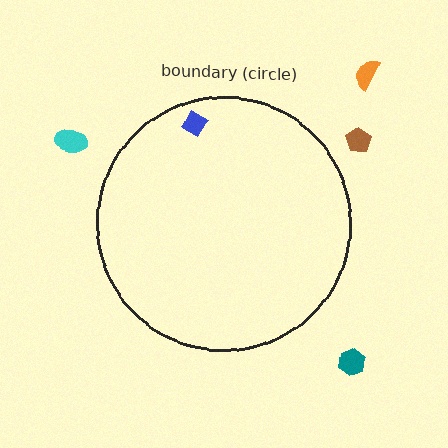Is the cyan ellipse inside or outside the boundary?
Outside.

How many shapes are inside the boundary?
1 inside, 4 outside.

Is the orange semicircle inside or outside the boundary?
Outside.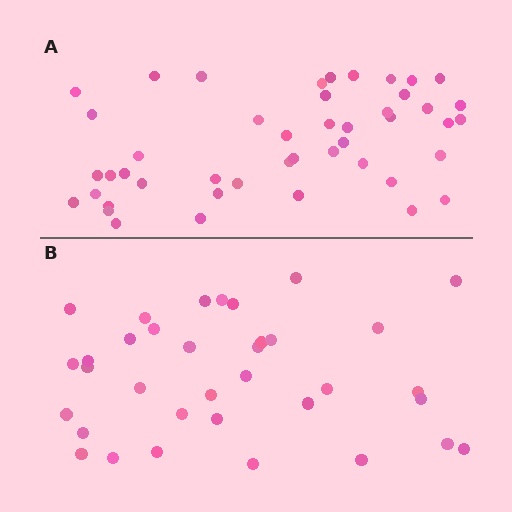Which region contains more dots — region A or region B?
Region A (the top region) has more dots.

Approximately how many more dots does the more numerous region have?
Region A has roughly 12 or so more dots than region B.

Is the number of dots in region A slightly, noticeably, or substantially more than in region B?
Region A has noticeably more, but not dramatically so. The ratio is roughly 1.3 to 1.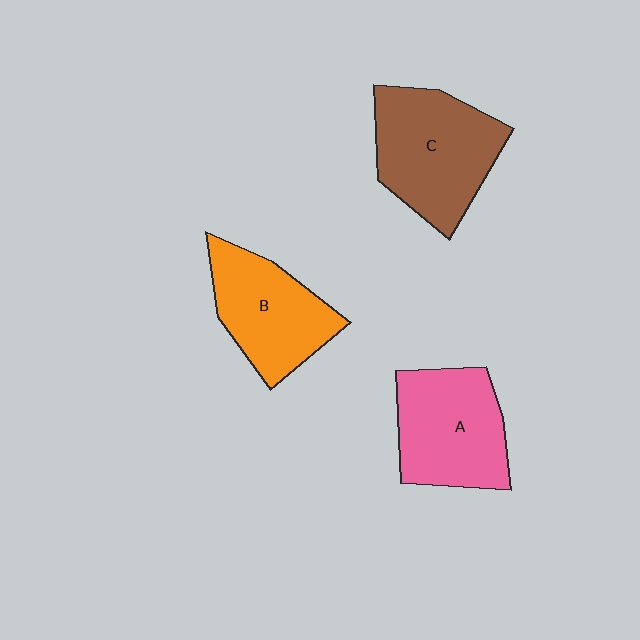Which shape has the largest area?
Shape C (brown).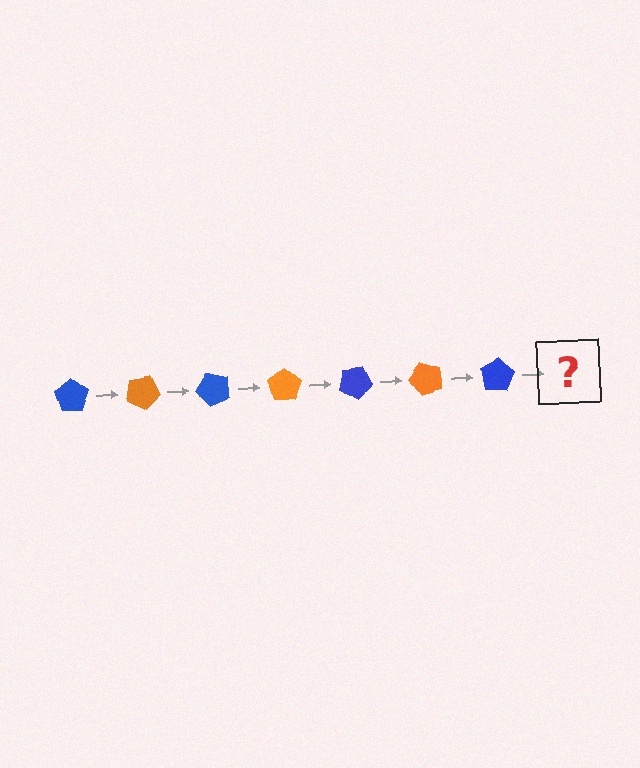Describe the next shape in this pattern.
It should be an orange pentagon, rotated 175 degrees from the start.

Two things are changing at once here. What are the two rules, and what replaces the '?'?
The two rules are that it rotates 25 degrees each step and the color cycles through blue and orange. The '?' should be an orange pentagon, rotated 175 degrees from the start.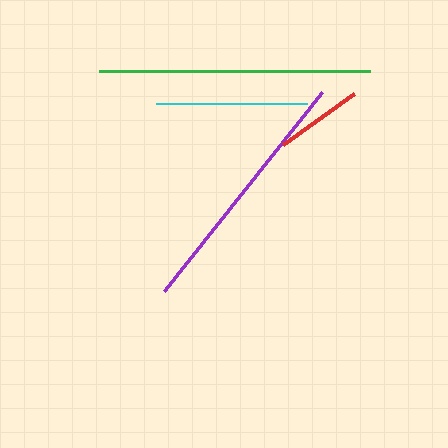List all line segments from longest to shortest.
From longest to shortest: green, purple, cyan, red.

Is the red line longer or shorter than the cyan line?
The cyan line is longer than the red line.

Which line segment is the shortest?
The red line is the shortest at approximately 87 pixels.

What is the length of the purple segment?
The purple segment is approximately 253 pixels long.